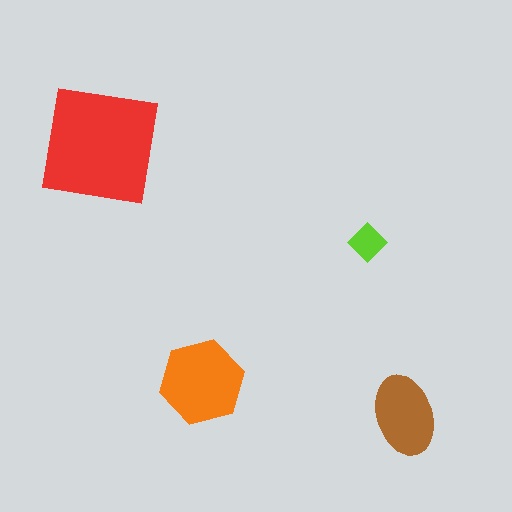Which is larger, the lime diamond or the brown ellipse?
The brown ellipse.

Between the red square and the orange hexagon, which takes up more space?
The red square.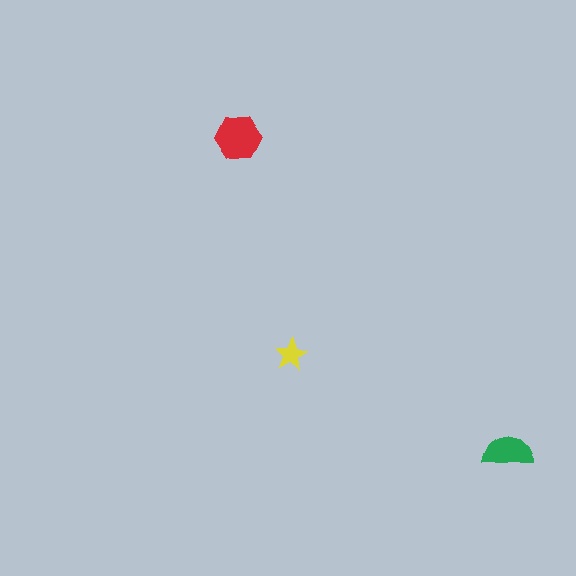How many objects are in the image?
There are 3 objects in the image.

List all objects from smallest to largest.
The yellow star, the green semicircle, the red hexagon.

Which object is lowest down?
The green semicircle is bottommost.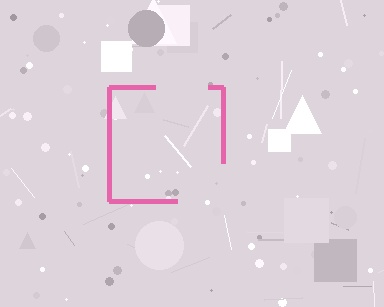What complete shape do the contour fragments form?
The contour fragments form a square.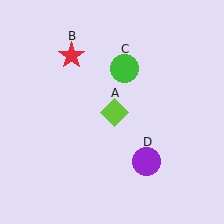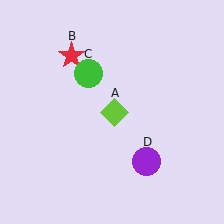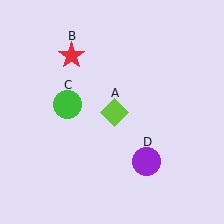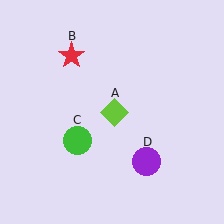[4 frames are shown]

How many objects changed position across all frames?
1 object changed position: green circle (object C).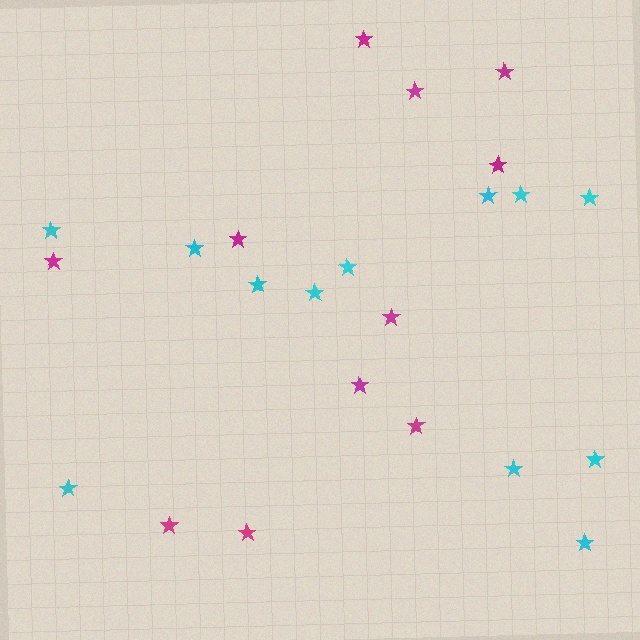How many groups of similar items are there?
There are 2 groups: one group of cyan stars (12) and one group of magenta stars (11).